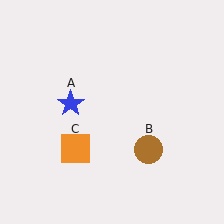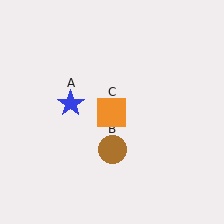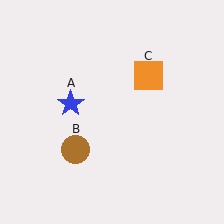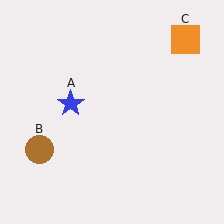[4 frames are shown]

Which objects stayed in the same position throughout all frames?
Blue star (object A) remained stationary.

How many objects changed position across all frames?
2 objects changed position: brown circle (object B), orange square (object C).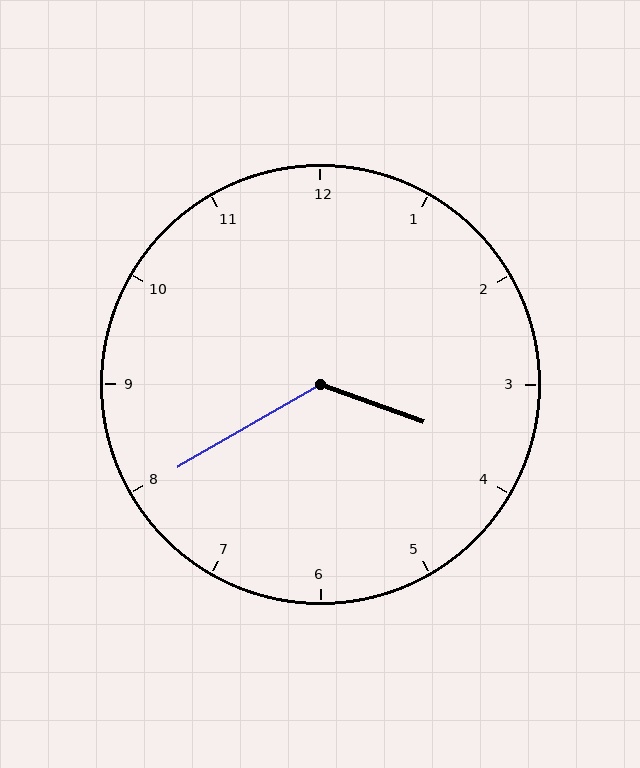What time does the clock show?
3:40.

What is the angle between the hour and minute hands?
Approximately 130 degrees.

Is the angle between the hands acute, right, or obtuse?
It is obtuse.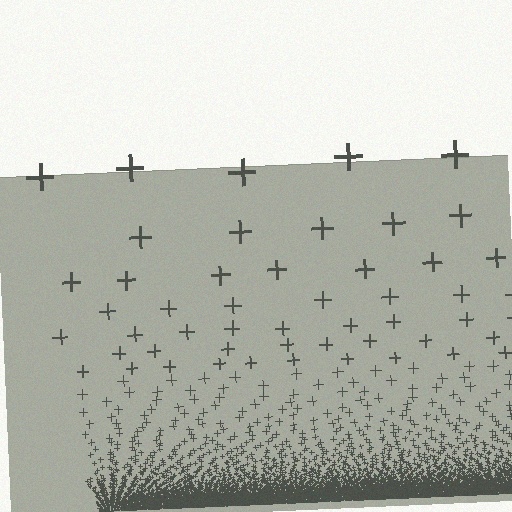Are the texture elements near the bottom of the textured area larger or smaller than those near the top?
Smaller. The gradient is inverted — elements near the bottom are smaller and denser.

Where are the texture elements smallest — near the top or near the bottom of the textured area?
Near the bottom.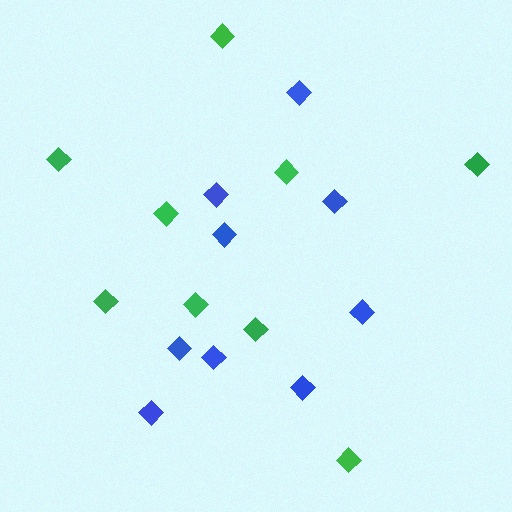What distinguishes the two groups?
There are 2 groups: one group of blue diamonds (9) and one group of green diamonds (9).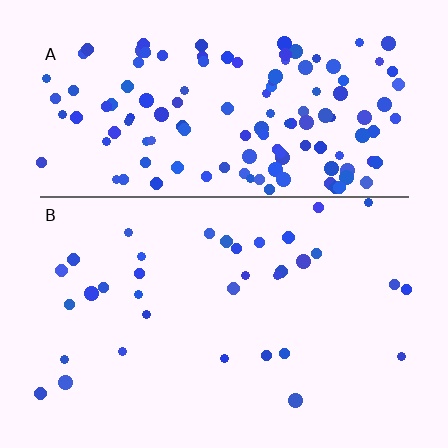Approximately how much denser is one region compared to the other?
Approximately 3.9× — region A over region B.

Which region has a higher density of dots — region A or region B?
A (the top).